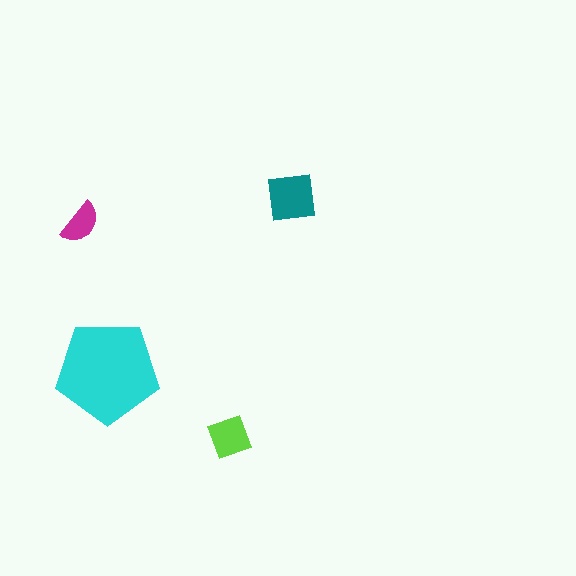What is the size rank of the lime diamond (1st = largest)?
3rd.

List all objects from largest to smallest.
The cyan pentagon, the teal square, the lime diamond, the magenta semicircle.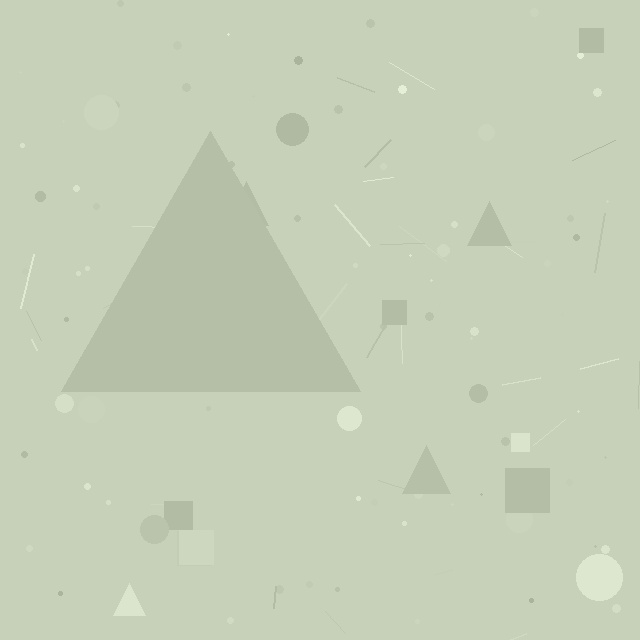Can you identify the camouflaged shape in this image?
The camouflaged shape is a triangle.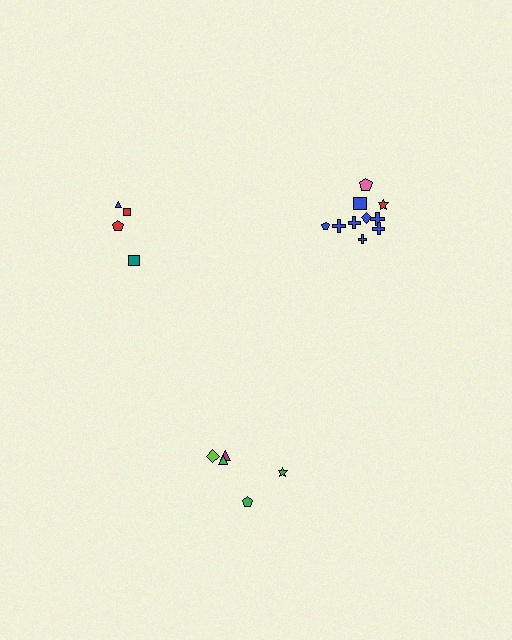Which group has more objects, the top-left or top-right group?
The top-right group.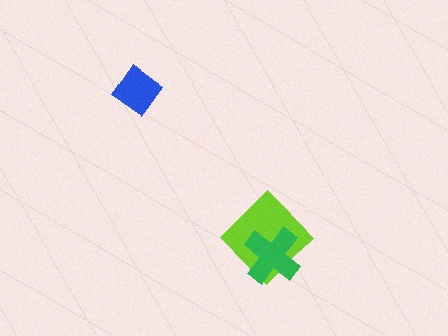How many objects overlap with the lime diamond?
1 object overlaps with the lime diamond.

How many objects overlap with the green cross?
1 object overlaps with the green cross.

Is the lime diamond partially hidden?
Yes, it is partially covered by another shape.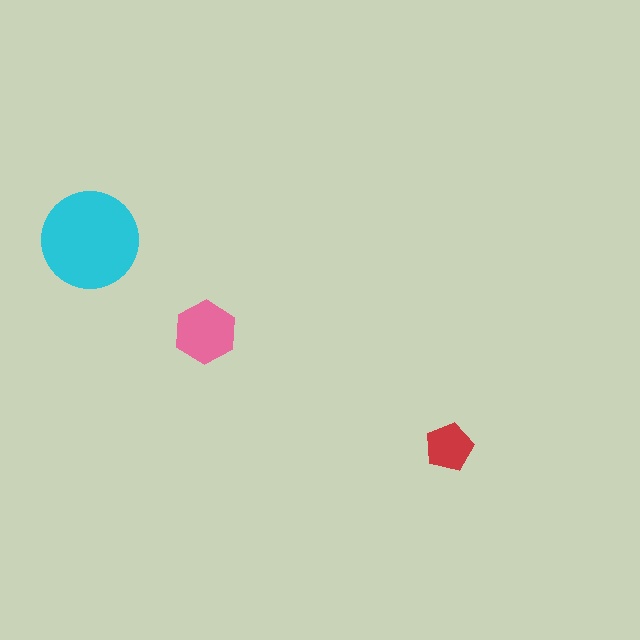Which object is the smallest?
The red pentagon.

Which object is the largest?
The cyan circle.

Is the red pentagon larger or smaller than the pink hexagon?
Smaller.